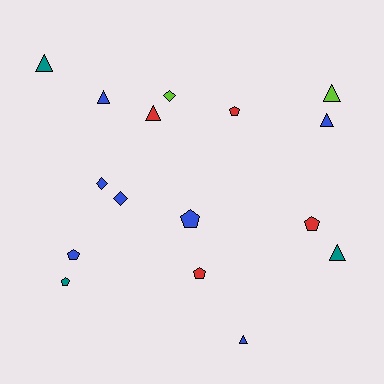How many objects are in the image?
There are 16 objects.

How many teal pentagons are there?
There is 1 teal pentagon.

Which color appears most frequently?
Blue, with 7 objects.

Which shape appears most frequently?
Triangle, with 7 objects.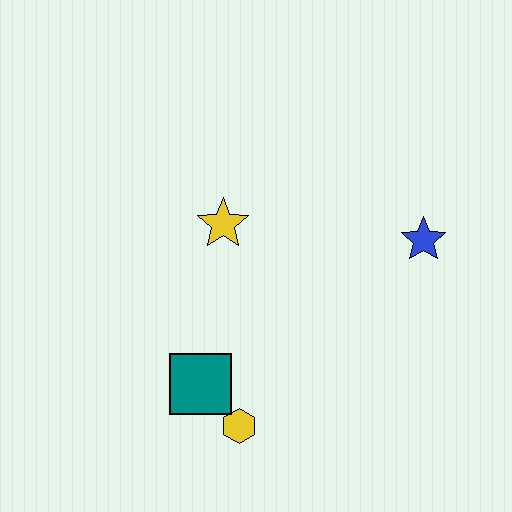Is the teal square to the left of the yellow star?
Yes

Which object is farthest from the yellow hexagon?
The blue star is farthest from the yellow hexagon.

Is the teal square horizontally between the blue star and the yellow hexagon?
No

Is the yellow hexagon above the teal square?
No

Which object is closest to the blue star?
The yellow star is closest to the blue star.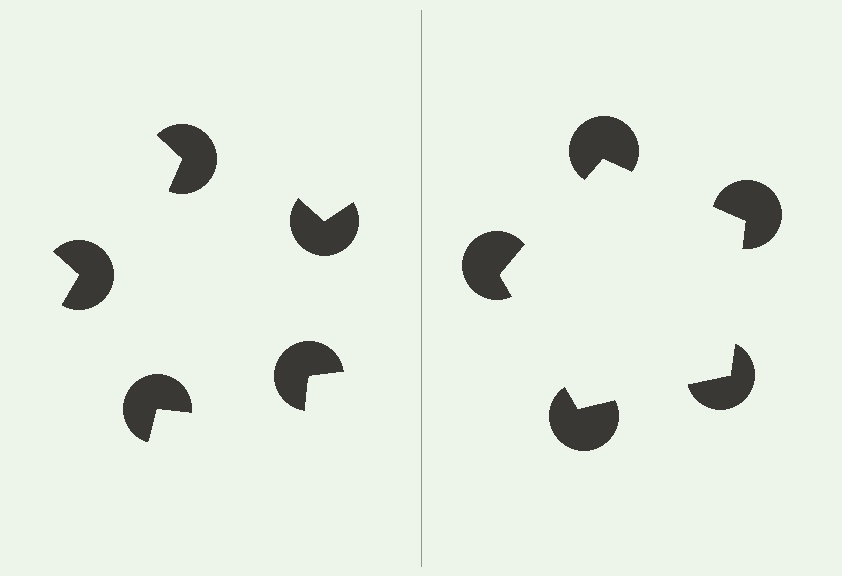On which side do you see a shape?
An illusory pentagon appears on the right side. On the left side the wedge cuts are rotated, so no coherent shape forms.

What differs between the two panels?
The pac-man discs are positioned identically on both sides; only the wedge orientations differ. On the right they align to a pentagon; on the left they are misaligned.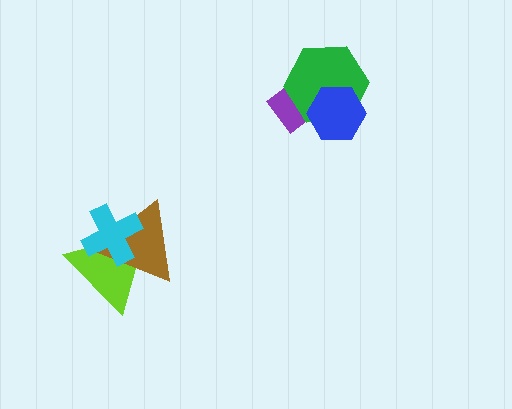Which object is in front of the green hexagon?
The blue hexagon is in front of the green hexagon.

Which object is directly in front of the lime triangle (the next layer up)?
The brown triangle is directly in front of the lime triangle.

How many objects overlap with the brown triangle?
2 objects overlap with the brown triangle.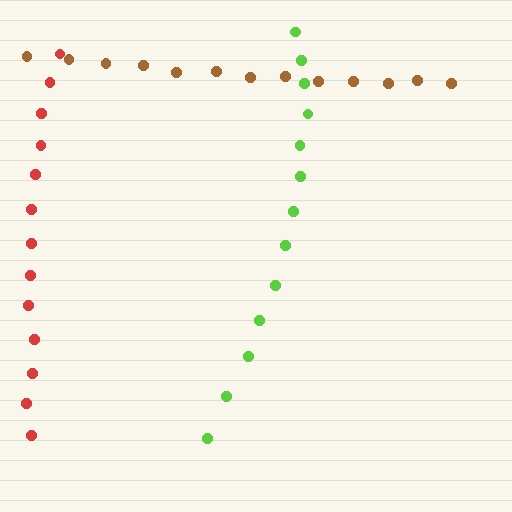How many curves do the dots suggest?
There are 3 distinct paths.